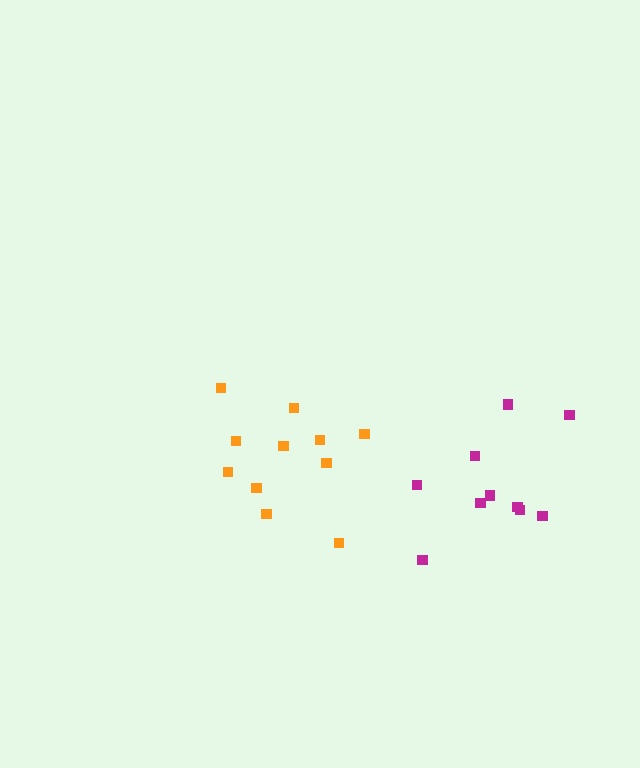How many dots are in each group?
Group 1: 10 dots, Group 2: 11 dots (21 total).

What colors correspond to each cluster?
The clusters are colored: magenta, orange.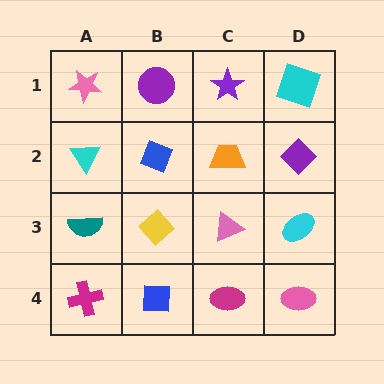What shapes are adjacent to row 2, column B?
A purple circle (row 1, column B), a yellow diamond (row 3, column B), a cyan triangle (row 2, column A), an orange trapezoid (row 2, column C).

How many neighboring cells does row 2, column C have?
4.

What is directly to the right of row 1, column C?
A cyan square.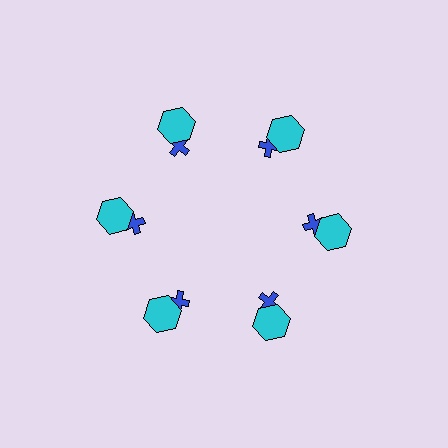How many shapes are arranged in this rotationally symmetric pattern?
There are 12 shapes, arranged in 6 groups of 2.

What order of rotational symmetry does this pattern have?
This pattern has 6-fold rotational symmetry.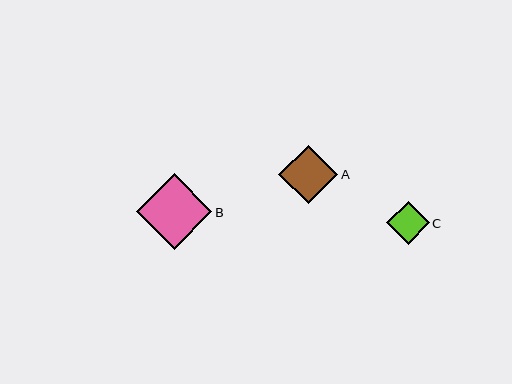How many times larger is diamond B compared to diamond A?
Diamond B is approximately 1.3 times the size of diamond A.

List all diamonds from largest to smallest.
From largest to smallest: B, A, C.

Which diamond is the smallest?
Diamond C is the smallest with a size of approximately 42 pixels.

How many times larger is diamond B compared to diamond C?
Diamond B is approximately 1.8 times the size of diamond C.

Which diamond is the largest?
Diamond B is the largest with a size of approximately 76 pixels.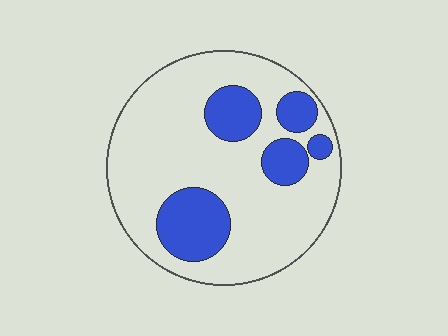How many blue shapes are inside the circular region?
5.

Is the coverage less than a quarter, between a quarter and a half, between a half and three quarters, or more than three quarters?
Less than a quarter.